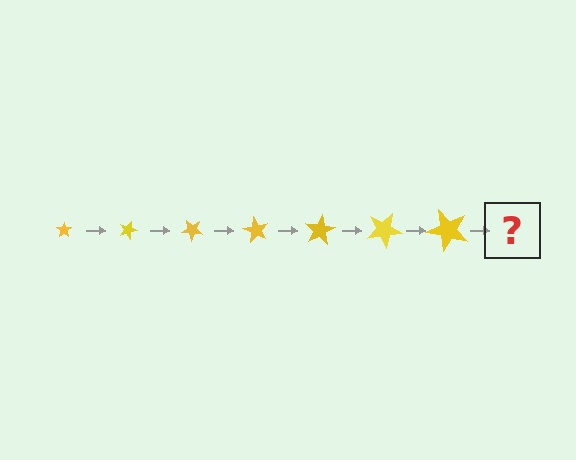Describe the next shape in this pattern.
It should be a star, larger than the previous one and rotated 140 degrees from the start.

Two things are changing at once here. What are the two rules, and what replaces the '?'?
The two rules are that the star grows larger each step and it rotates 20 degrees each step. The '?' should be a star, larger than the previous one and rotated 140 degrees from the start.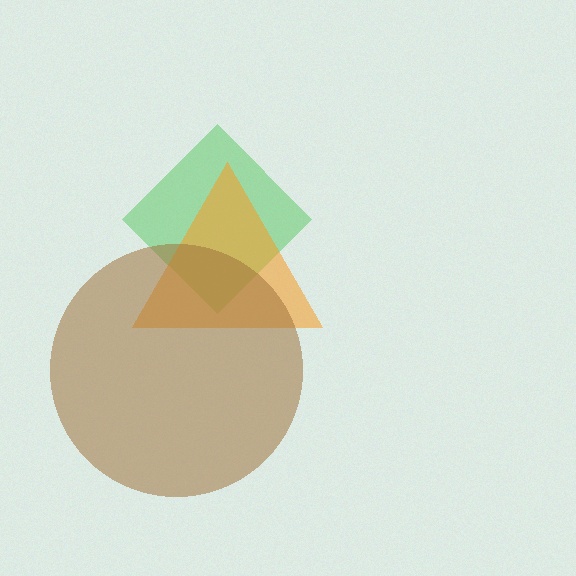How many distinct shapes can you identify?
There are 3 distinct shapes: a green diamond, an orange triangle, a brown circle.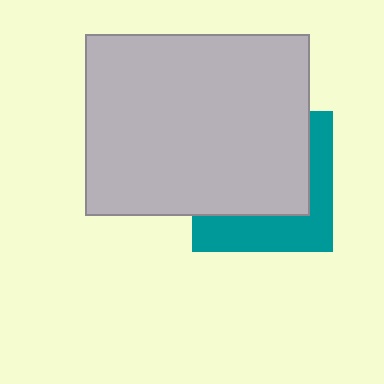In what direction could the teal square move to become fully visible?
The teal square could move toward the lower-right. That would shift it out from behind the light gray rectangle entirely.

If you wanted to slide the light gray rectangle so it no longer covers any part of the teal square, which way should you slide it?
Slide it toward the upper-left — that is the most direct way to separate the two shapes.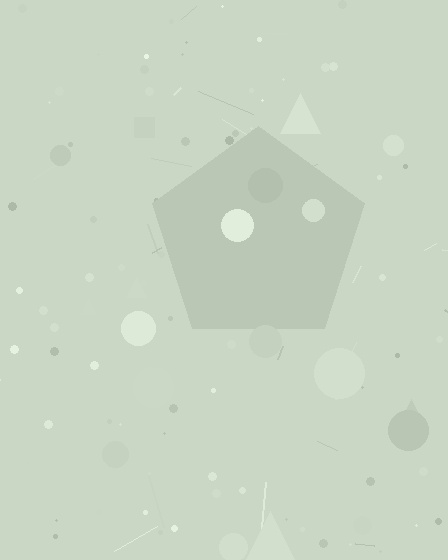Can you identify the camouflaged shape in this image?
The camouflaged shape is a pentagon.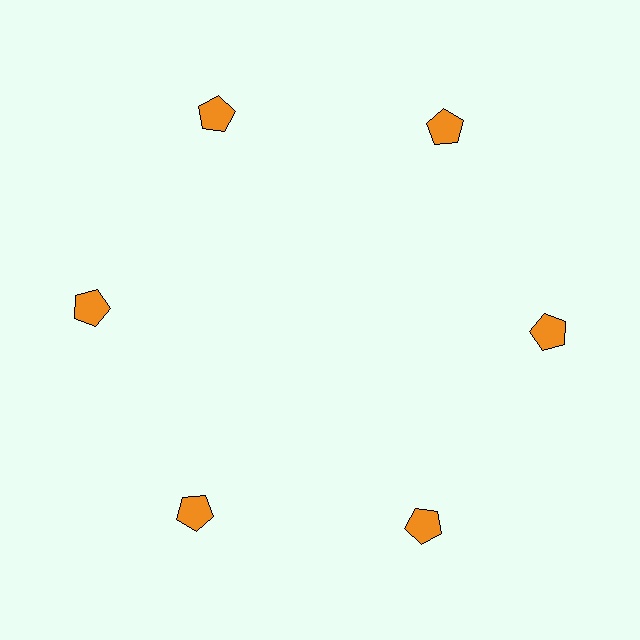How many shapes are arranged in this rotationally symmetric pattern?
There are 6 shapes, arranged in 6 groups of 1.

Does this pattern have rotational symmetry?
Yes, this pattern has 6-fold rotational symmetry. It looks the same after rotating 60 degrees around the center.